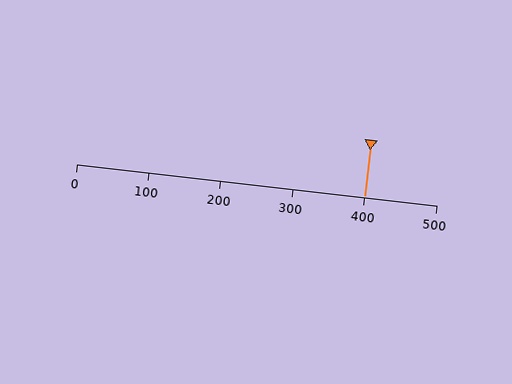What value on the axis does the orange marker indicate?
The marker indicates approximately 400.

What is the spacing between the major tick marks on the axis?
The major ticks are spaced 100 apart.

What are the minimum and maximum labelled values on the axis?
The axis runs from 0 to 500.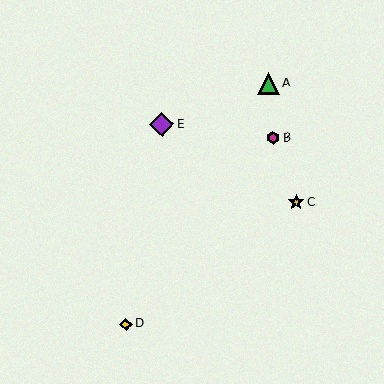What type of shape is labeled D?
Shape D is a yellow diamond.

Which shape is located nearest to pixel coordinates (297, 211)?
The yellow star (labeled C) at (296, 202) is nearest to that location.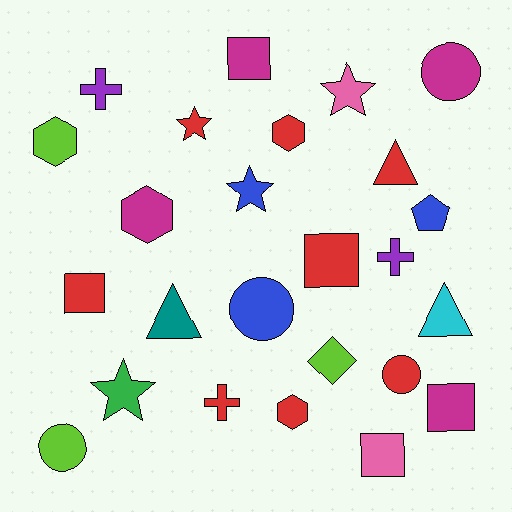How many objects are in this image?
There are 25 objects.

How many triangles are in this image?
There are 3 triangles.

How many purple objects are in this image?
There are 2 purple objects.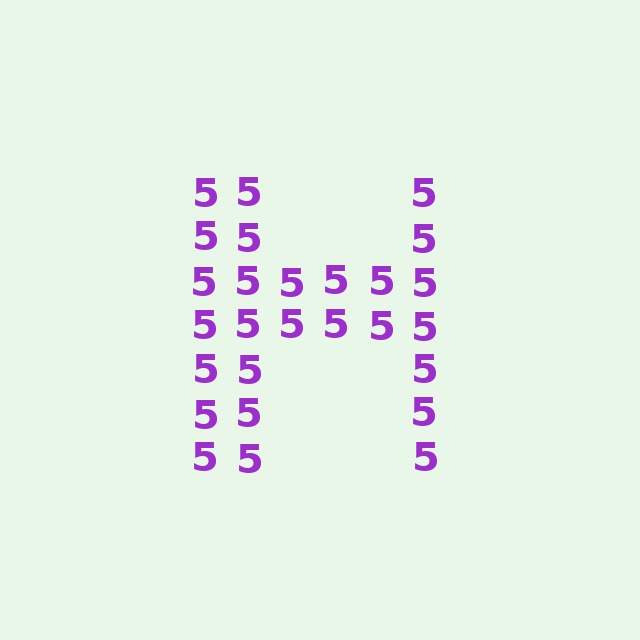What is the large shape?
The large shape is the letter H.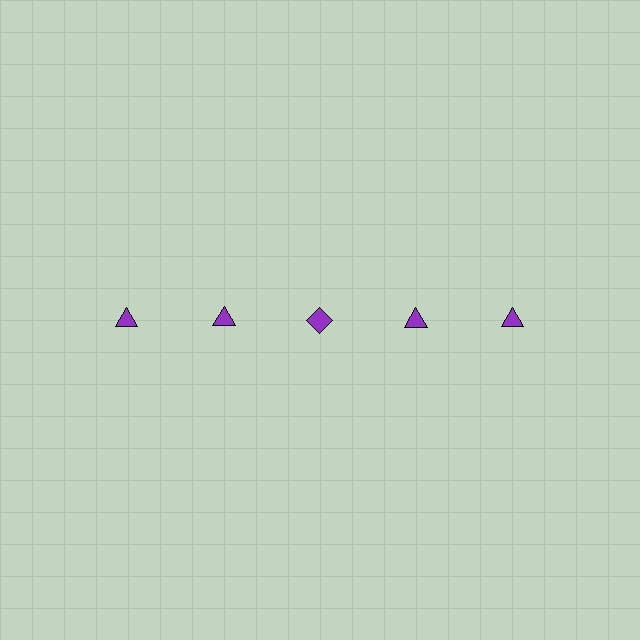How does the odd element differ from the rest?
It has a different shape: diamond instead of triangle.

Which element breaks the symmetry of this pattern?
The purple diamond in the top row, center column breaks the symmetry. All other shapes are purple triangles.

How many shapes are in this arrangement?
There are 5 shapes arranged in a grid pattern.